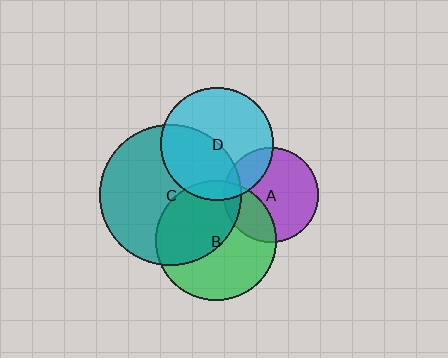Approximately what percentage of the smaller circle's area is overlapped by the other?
Approximately 45%.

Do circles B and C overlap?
Yes.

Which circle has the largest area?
Circle C (teal).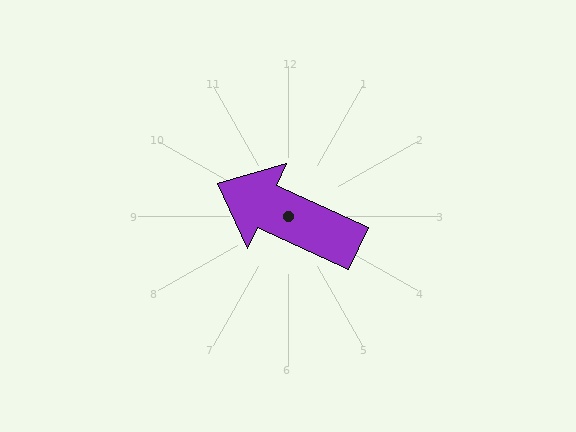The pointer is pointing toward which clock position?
Roughly 10 o'clock.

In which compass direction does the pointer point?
Northwest.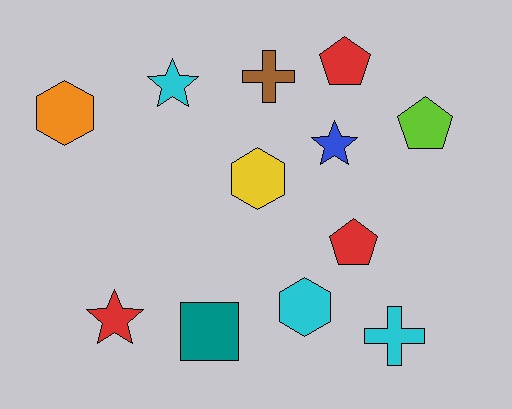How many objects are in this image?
There are 12 objects.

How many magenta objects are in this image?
There are no magenta objects.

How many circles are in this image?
There are no circles.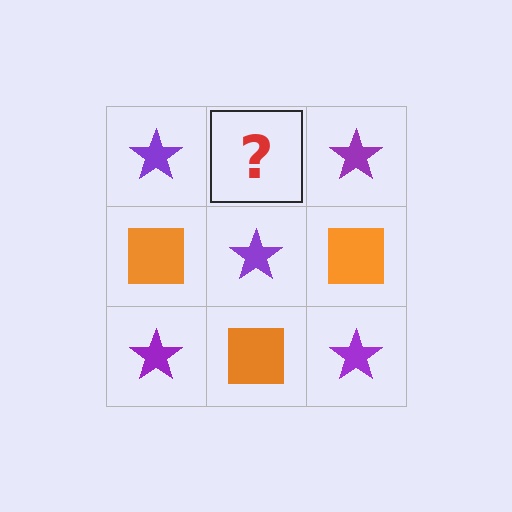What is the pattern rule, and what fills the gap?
The rule is that it alternates purple star and orange square in a checkerboard pattern. The gap should be filled with an orange square.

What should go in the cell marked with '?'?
The missing cell should contain an orange square.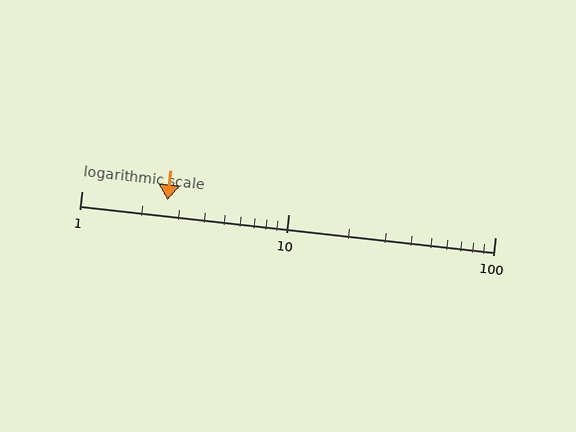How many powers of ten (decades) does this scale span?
The scale spans 2 decades, from 1 to 100.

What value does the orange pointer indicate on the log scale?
The pointer indicates approximately 2.6.